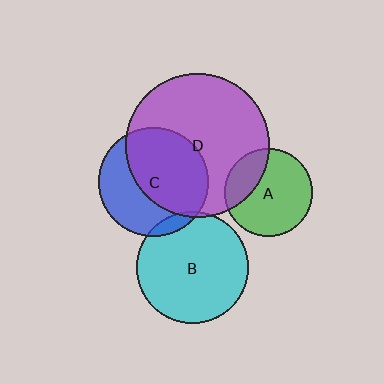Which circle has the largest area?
Circle D (purple).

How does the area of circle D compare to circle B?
Approximately 1.6 times.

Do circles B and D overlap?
Yes.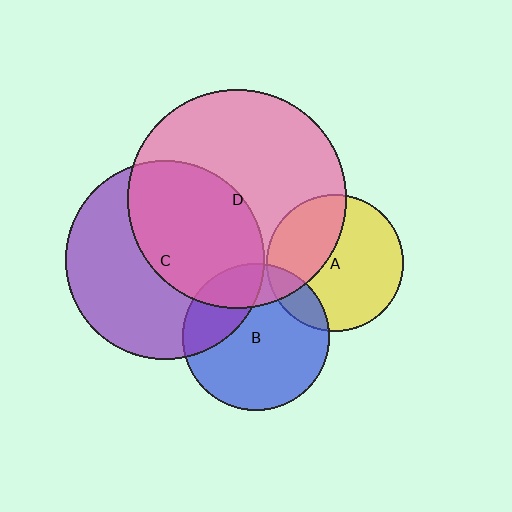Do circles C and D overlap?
Yes.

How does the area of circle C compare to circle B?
Approximately 1.8 times.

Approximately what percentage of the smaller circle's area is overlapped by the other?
Approximately 50%.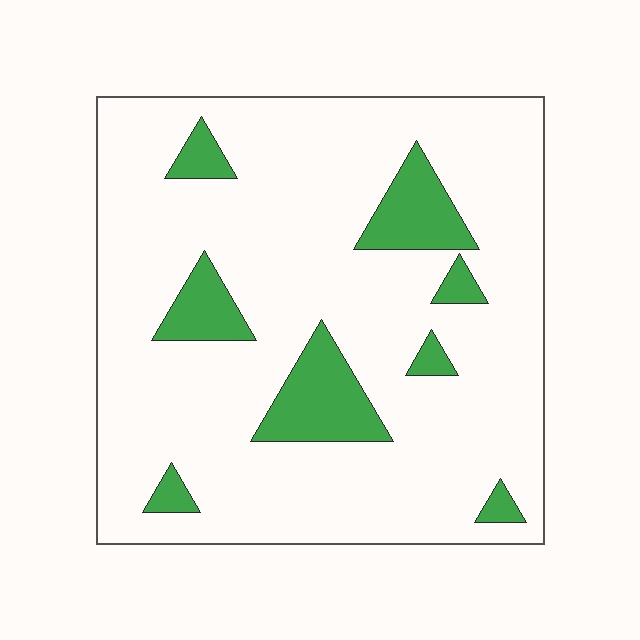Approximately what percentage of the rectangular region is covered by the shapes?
Approximately 15%.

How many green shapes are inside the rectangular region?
8.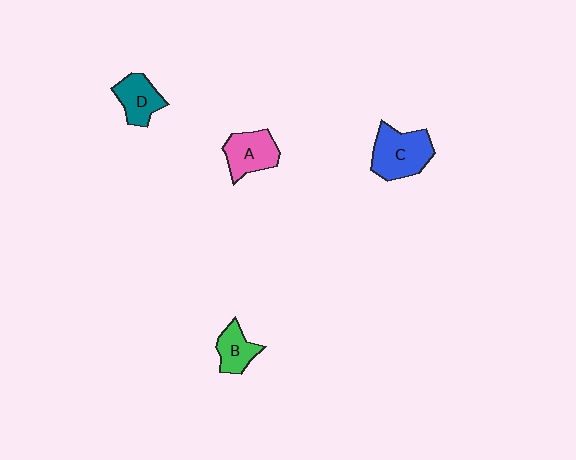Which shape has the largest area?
Shape C (blue).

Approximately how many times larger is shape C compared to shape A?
Approximately 1.3 times.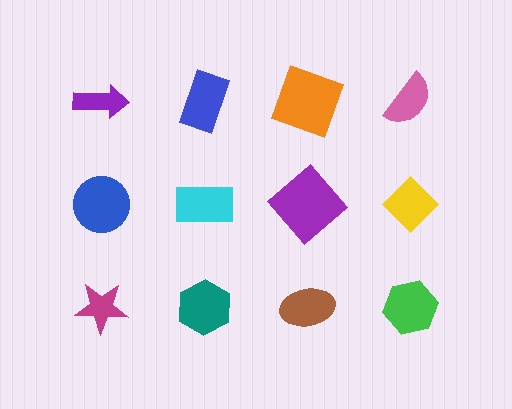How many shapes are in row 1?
4 shapes.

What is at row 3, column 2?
A teal hexagon.